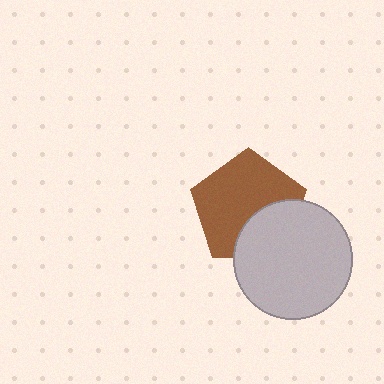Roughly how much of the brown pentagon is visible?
Most of it is visible (roughly 69%).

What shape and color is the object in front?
The object in front is a light gray circle.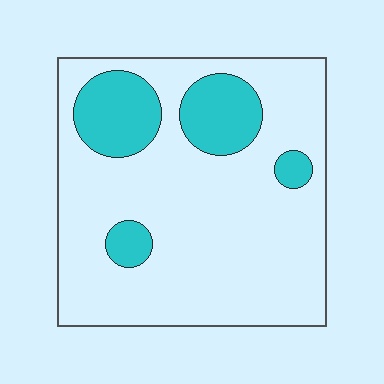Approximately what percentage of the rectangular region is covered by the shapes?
Approximately 20%.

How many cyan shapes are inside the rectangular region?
4.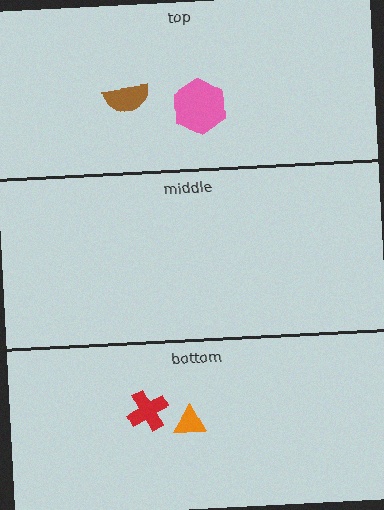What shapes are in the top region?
The brown semicircle, the pink hexagon.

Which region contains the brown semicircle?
The top region.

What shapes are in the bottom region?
The orange triangle, the red cross.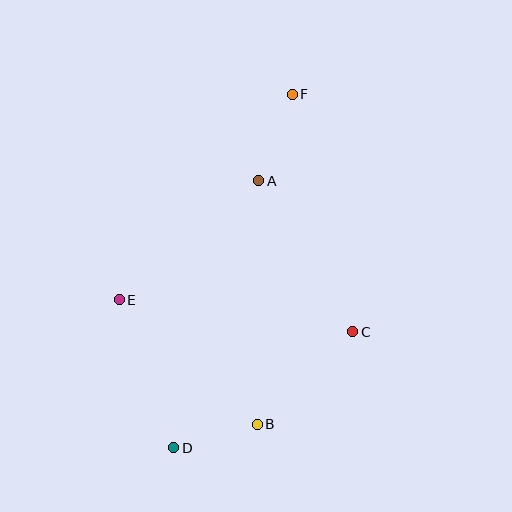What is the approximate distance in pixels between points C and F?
The distance between C and F is approximately 245 pixels.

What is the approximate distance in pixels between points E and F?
The distance between E and F is approximately 269 pixels.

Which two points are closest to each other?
Points B and D are closest to each other.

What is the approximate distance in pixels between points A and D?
The distance between A and D is approximately 280 pixels.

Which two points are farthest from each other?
Points D and F are farthest from each other.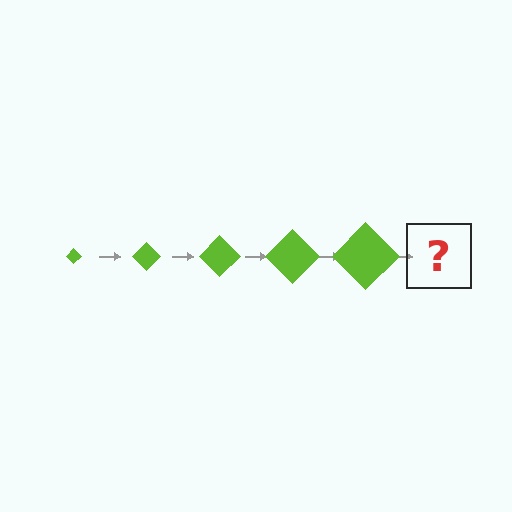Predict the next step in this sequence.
The next step is a lime diamond, larger than the previous one.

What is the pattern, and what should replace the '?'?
The pattern is that the diamond gets progressively larger each step. The '?' should be a lime diamond, larger than the previous one.